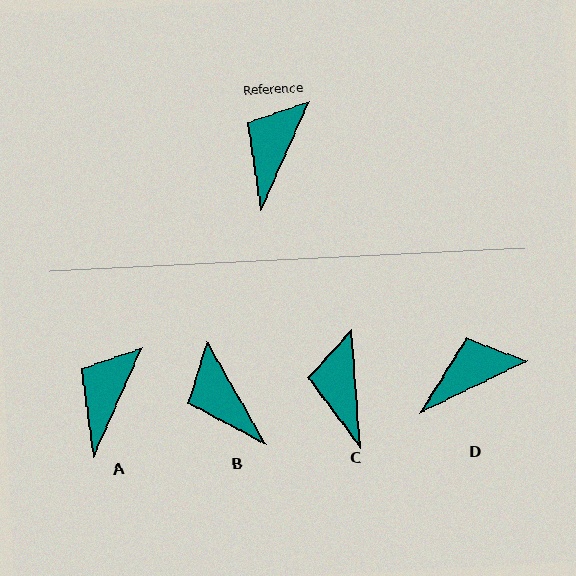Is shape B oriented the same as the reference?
No, it is off by about 54 degrees.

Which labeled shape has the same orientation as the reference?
A.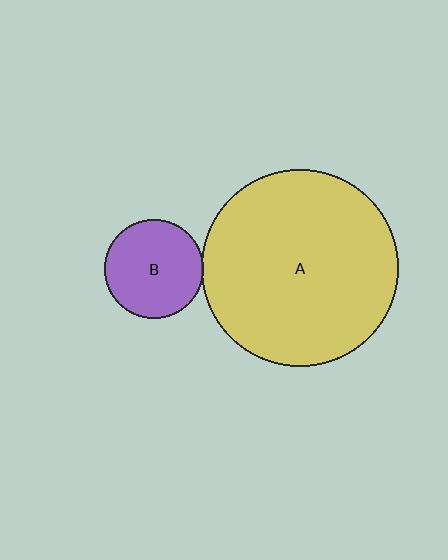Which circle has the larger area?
Circle A (yellow).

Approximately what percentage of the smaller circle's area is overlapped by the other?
Approximately 5%.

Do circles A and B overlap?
Yes.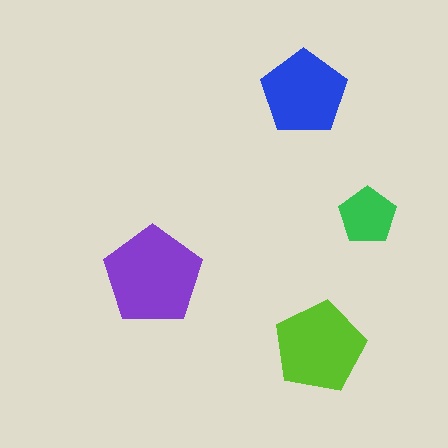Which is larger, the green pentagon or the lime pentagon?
The lime one.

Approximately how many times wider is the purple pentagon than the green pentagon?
About 1.5 times wider.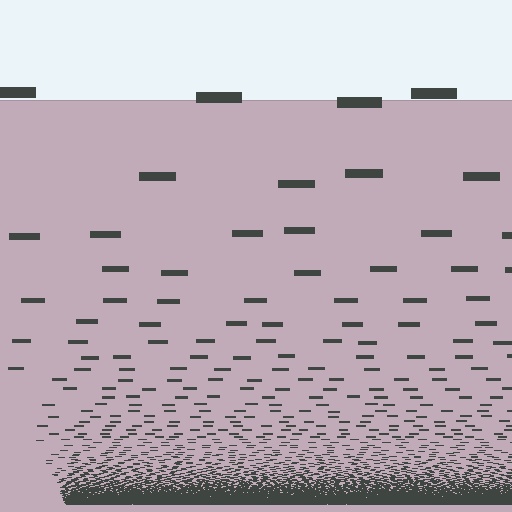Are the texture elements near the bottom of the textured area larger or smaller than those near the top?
Smaller. The gradient is inverted — elements near the bottom are smaller and denser.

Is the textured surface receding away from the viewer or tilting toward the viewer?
The surface appears to tilt toward the viewer. Texture elements get larger and sparser toward the top.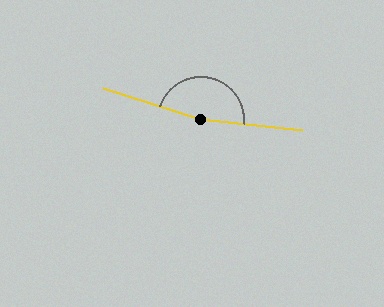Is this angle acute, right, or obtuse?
It is obtuse.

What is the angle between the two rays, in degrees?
Approximately 168 degrees.